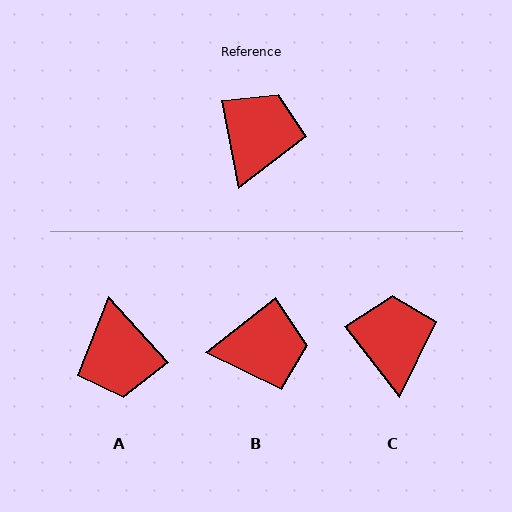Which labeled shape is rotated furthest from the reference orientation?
A, about 149 degrees away.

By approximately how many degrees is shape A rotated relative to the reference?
Approximately 149 degrees clockwise.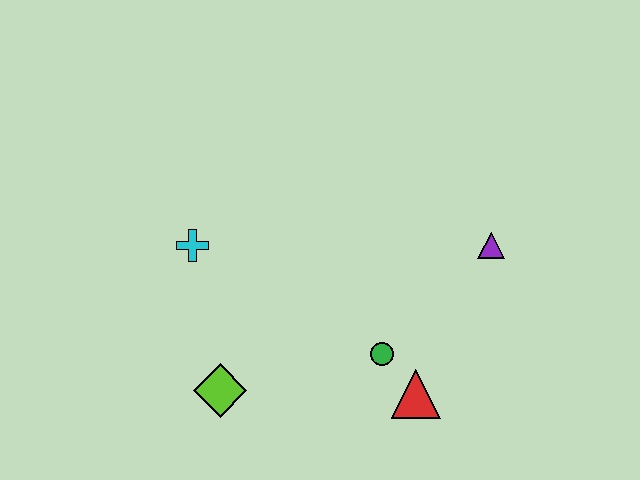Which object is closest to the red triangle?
The green circle is closest to the red triangle.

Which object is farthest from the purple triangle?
The lime diamond is farthest from the purple triangle.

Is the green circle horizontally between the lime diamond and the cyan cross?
No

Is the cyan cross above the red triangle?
Yes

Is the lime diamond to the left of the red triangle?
Yes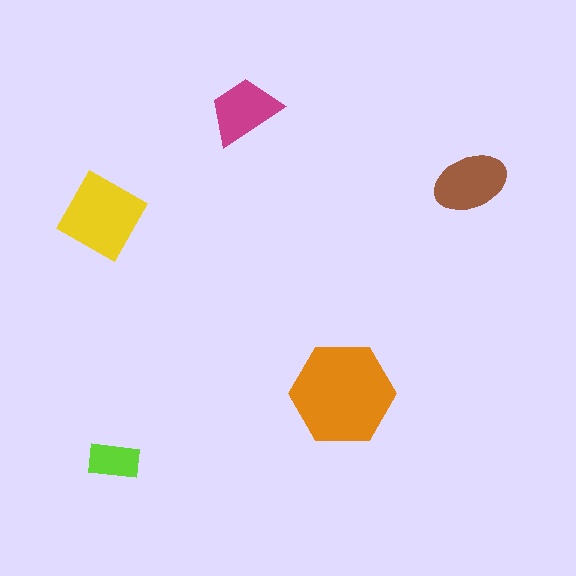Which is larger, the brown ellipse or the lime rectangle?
The brown ellipse.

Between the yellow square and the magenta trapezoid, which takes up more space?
The yellow square.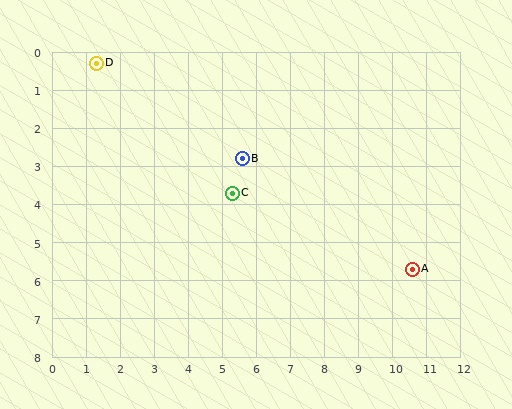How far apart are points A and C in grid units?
Points A and C are about 5.7 grid units apart.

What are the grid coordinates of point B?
Point B is at approximately (5.6, 2.8).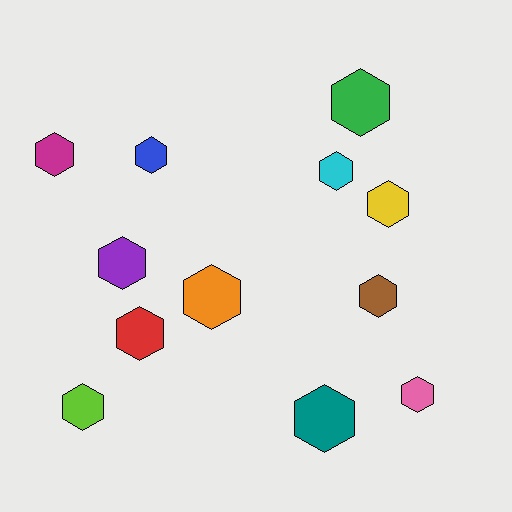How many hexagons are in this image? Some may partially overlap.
There are 12 hexagons.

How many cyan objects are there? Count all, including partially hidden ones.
There is 1 cyan object.